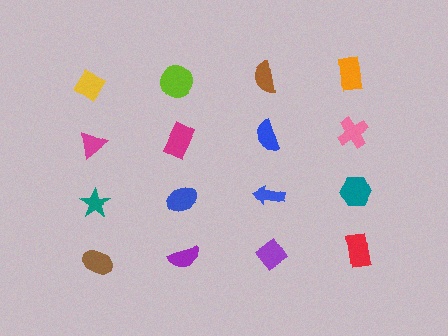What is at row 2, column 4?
A pink cross.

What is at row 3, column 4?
A teal hexagon.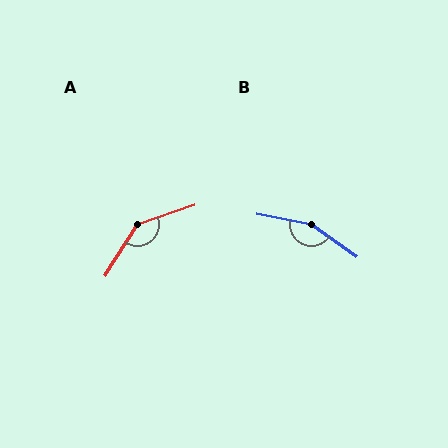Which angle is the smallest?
A, at approximately 141 degrees.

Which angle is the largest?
B, at approximately 155 degrees.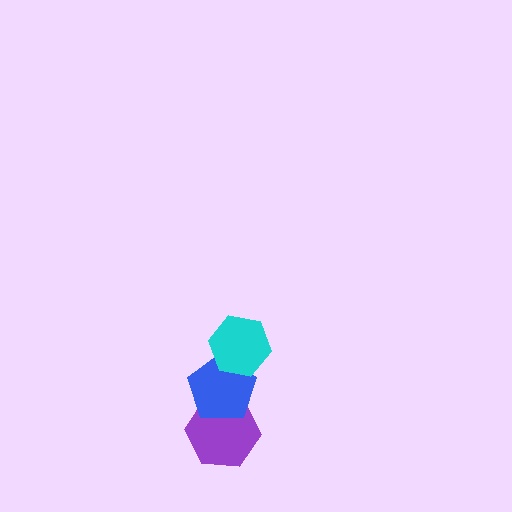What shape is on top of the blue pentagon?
The cyan hexagon is on top of the blue pentagon.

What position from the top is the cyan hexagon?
The cyan hexagon is 1st from the top.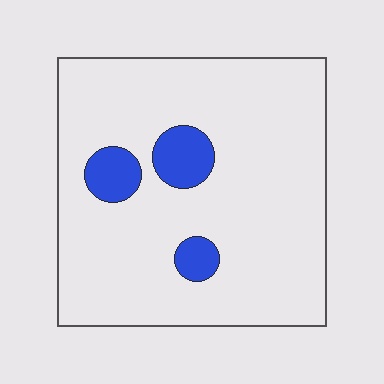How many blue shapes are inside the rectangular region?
3.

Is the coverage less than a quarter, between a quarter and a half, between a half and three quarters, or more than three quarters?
Less than a quarter.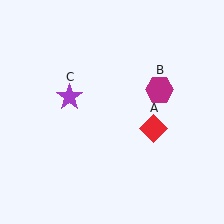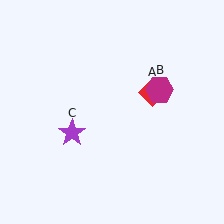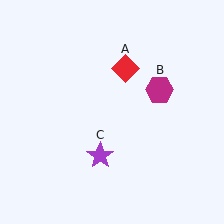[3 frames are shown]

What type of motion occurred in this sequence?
The red diamond (object A), purple star (object C) rotated counterclockwise around the center of the scene.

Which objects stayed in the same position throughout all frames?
Magenta hexagon (object B) remained stationary.